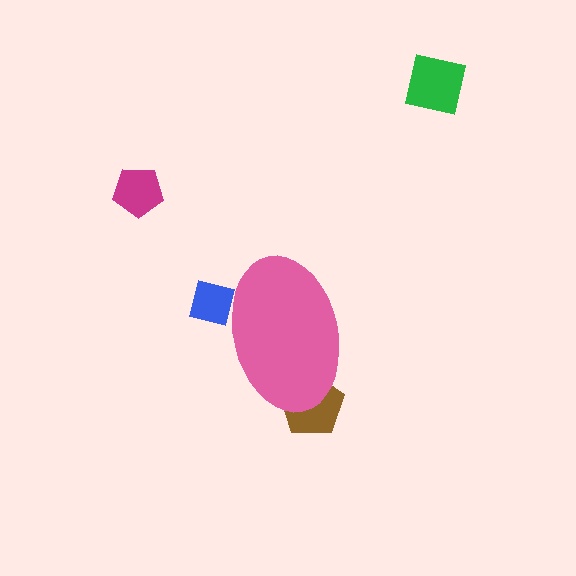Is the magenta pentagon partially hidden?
No, the magenta pentagon is fully visible.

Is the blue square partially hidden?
Yes, the blue square is partially hidden behind the pink ellipse.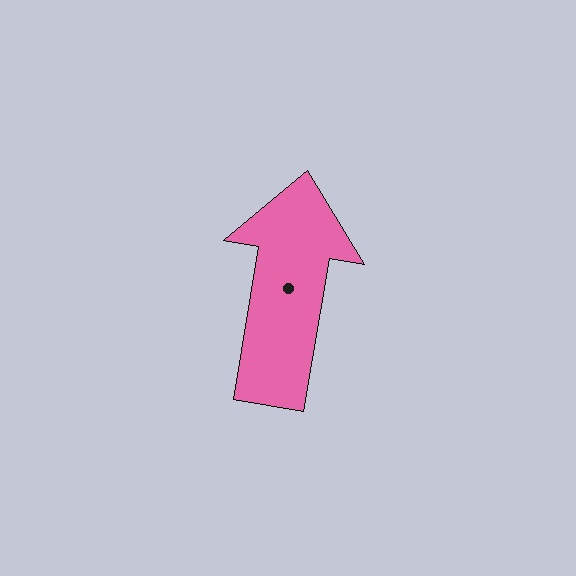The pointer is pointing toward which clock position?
Roughly 12 o'clock.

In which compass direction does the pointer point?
North.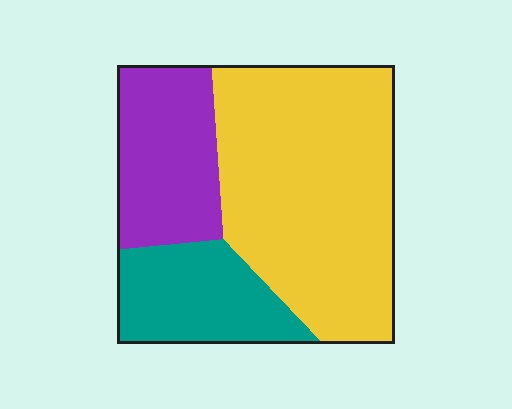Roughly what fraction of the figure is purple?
Purple covers about 25% of the figure.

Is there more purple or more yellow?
Yellow.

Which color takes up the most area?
Yellow, at roughly 55%.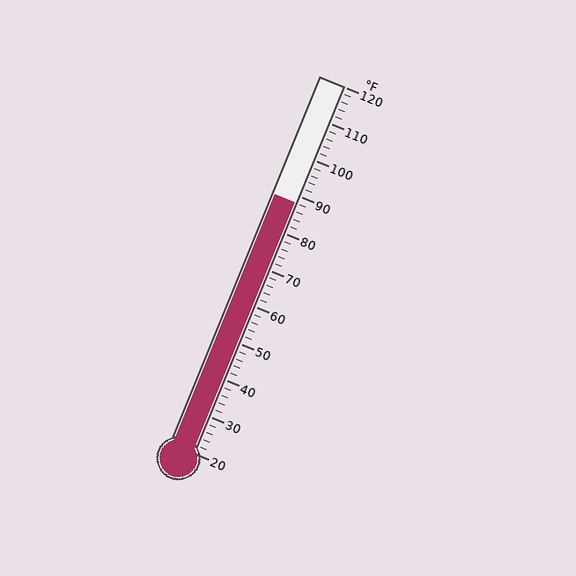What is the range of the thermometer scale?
The thermometer scale ranges from 20°F to 120°F.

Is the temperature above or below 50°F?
The temperature is above 50°F.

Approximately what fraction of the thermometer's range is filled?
The thermometer is filled to approximately 70% of its range.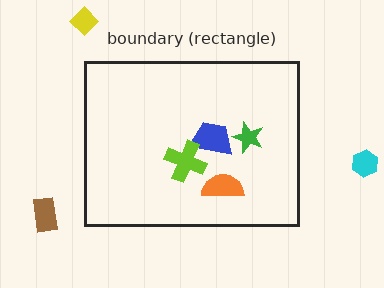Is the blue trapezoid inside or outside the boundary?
Inside.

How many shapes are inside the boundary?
4 inside, 3 outside.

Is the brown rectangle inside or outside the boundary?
Outside.